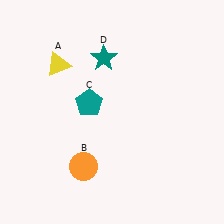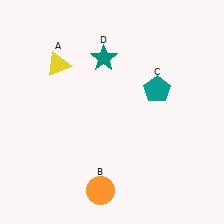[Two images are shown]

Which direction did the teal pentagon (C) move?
The teal pentagon (C) moved right.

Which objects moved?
The objects that moved are: the orange circle (B), the teal pentagon (C).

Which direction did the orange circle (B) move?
The orange circle (B) moved down.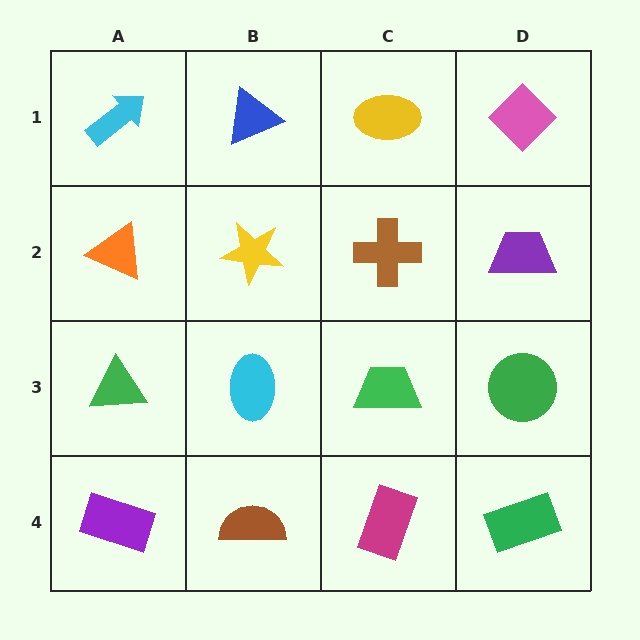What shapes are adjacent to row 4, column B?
A cyan ellipse (row 3, column B), a purple rectangle (row 4, column A), a magenta rectangle (row 4, column C).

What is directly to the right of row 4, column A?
A brown semicircle.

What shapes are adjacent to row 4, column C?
A green trapezoid (row 3, column C), a brown semicircle (row 4, column B), a green rectangle (row 4, column D).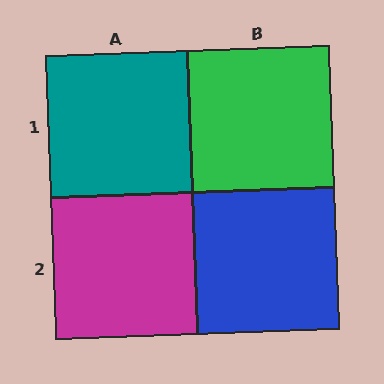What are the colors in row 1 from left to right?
Teal, green.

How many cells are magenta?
1 cell is magenta.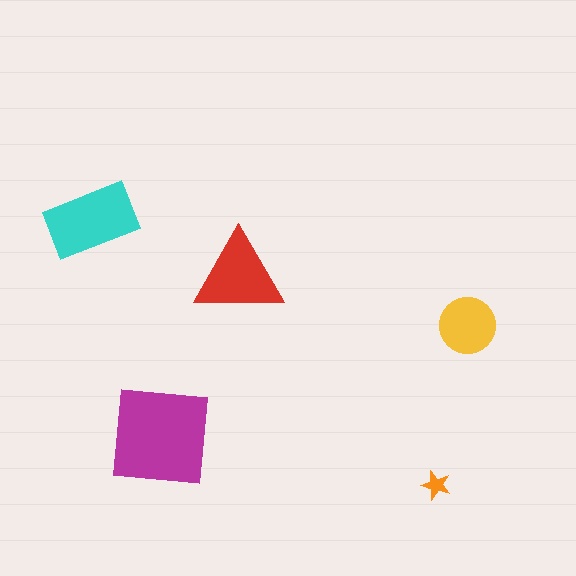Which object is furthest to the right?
The yellow circle is rightmost.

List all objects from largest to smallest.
The magenta square, the cyan rectangle, the red triangle, the yellow circle, the orange star.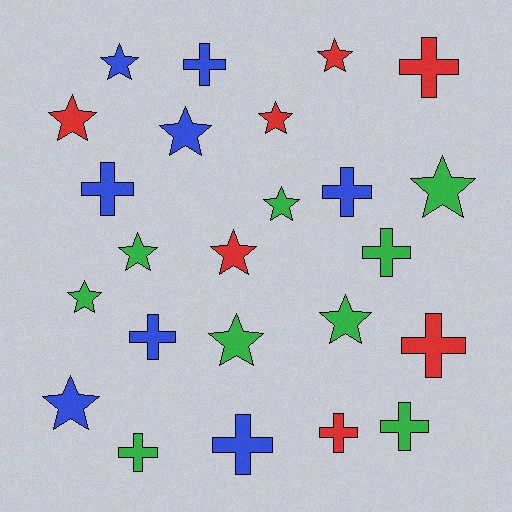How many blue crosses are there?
There are 5 blue crosses.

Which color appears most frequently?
Green, with 9 objects.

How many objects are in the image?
There are 24 objects.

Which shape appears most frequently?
Star, with 13 objects.